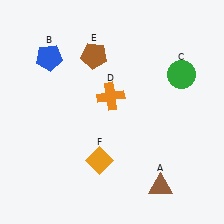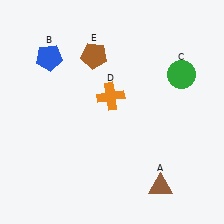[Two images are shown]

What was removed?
The orange diamond (F) was removed in Image 2.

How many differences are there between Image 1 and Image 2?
There is 1 difference between the two images.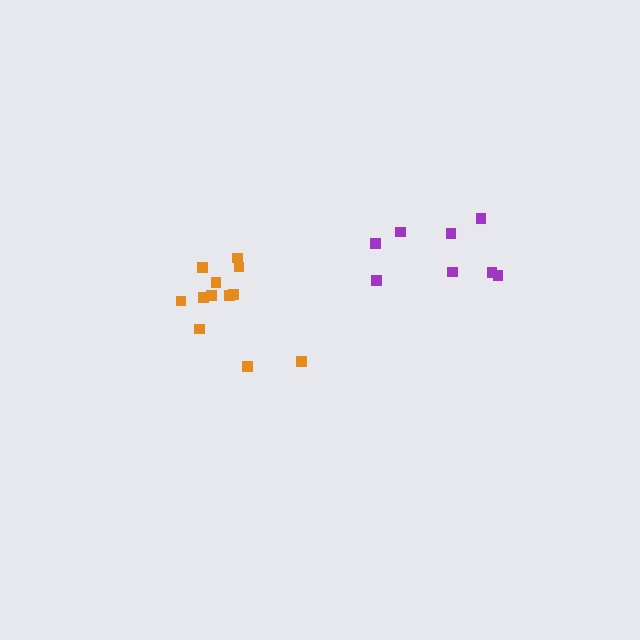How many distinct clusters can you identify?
There are 2 distinct clusters.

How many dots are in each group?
Group 1: 12 dots, Group 2: 8 dots (20 total).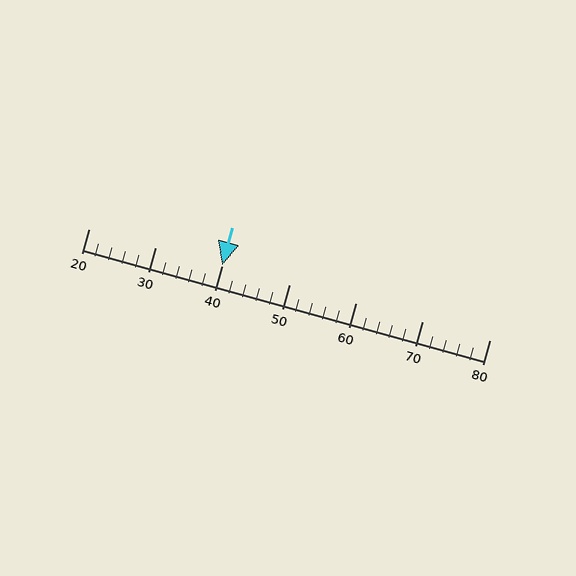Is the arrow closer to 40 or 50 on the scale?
The arrow is closer to 40.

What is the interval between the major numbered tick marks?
The major tick marks are spaced 10 units apart.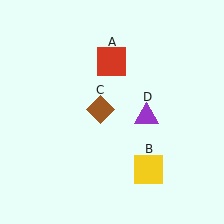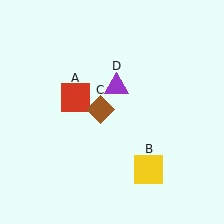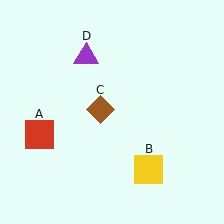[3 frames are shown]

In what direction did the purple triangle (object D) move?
The purple triangle (object D) moved up and to the left.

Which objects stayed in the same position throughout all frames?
Yellow square (object B) and brown diamond (object C) remained stationary.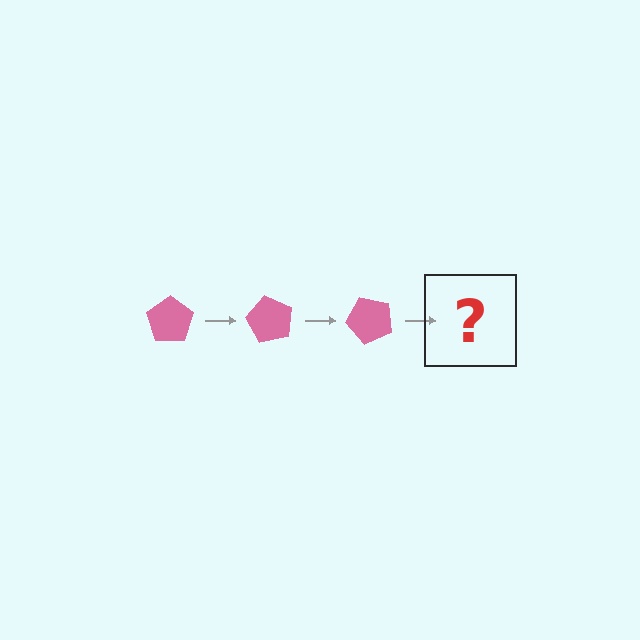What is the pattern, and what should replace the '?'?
The pattern is that the pentagon rotates 60 degrees each step. The '?' should be a pink pentagon rotated 180 degrees.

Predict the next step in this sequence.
The next step is a pink pentagon rotated 180 degrees.